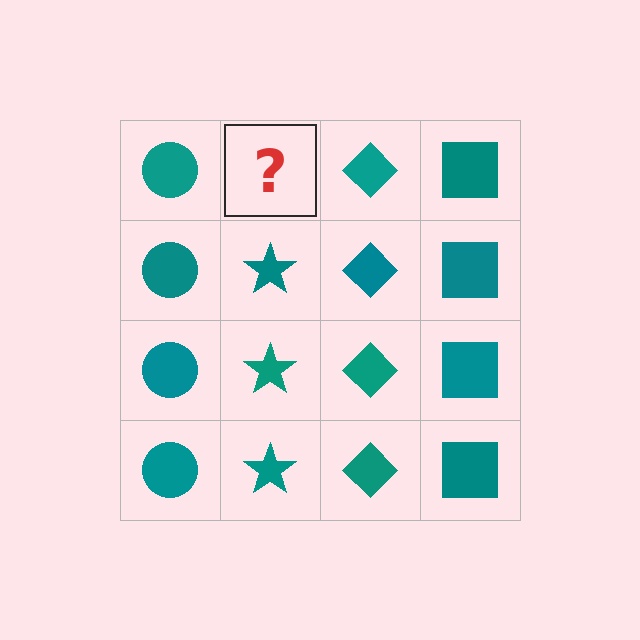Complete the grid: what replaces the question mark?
The question mark should be replaced with a teal star.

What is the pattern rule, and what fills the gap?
The rule is that each column has a consistent shape. The gap should be filled with a teal star.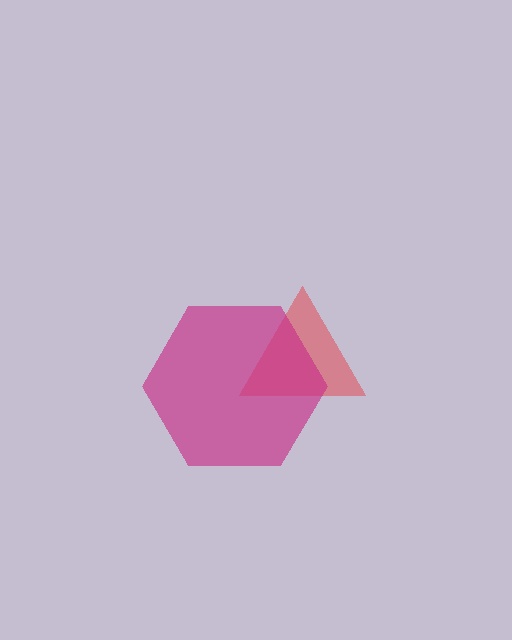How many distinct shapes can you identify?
There are 2 distinct shapes: a red triangle, a magenta hexagon.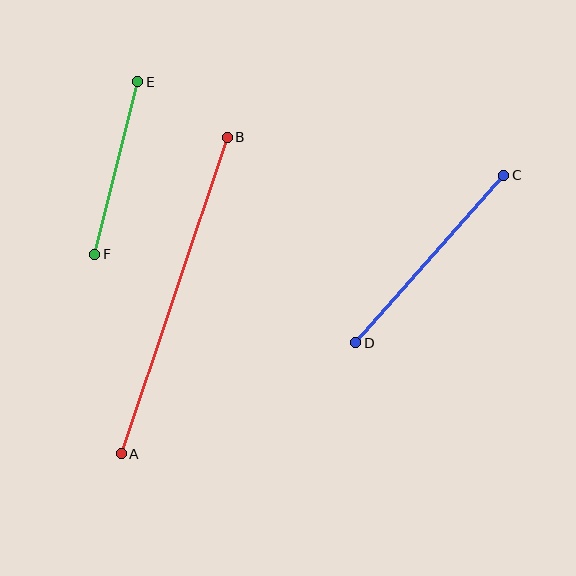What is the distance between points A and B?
The distance is approximately 333 pixels.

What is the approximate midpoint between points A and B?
The midpoint is at approximately (174, 295) pixels.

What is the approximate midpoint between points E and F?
The midpoint is at approximately (116, 168) pixels.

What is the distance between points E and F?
The distance is approximately 178 pixels.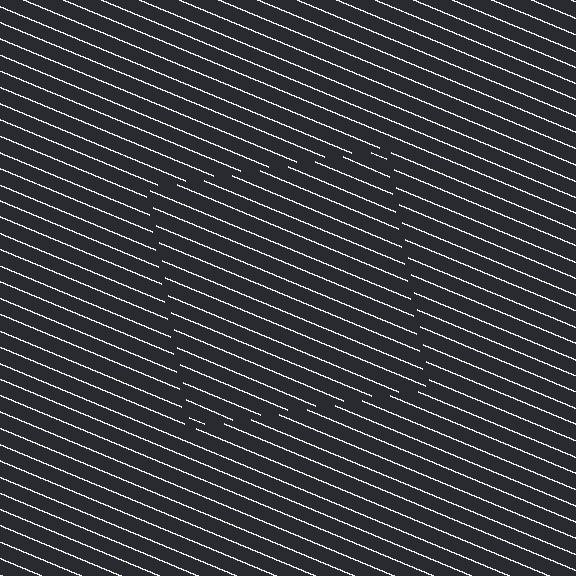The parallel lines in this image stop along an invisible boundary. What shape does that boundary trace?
An illusory square. The interior of the shape contains the same grating, shifted by half a period — the contour is defined by the phase discontinuity where line-ends from the inner and outer gratings abut.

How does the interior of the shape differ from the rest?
The interior of the shape contains the same grating, shifted by half a period — the contour is defined by the phase discontinuity where line-ends from the inner and outer gratings abut.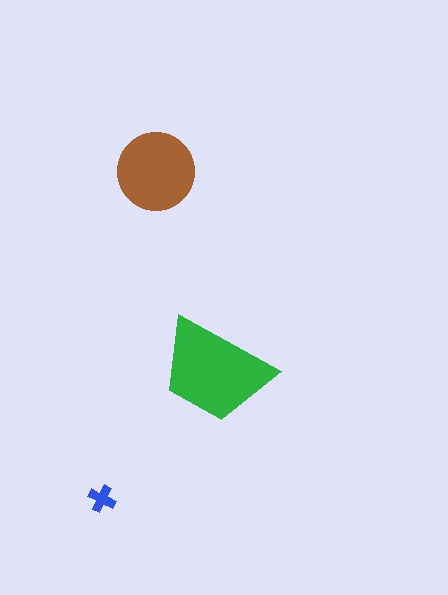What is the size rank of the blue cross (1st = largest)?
3rd.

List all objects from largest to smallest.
The green trapezoid, the brown circle, the blue cross.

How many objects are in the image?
There are 3 objects in the image.